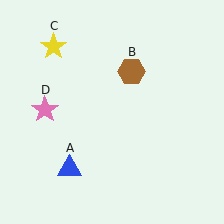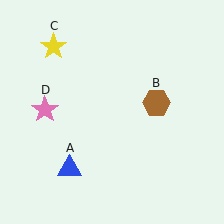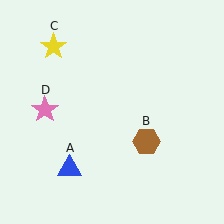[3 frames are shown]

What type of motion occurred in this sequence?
The brown hexagon (object B) rotated clockwise around the center of the scene.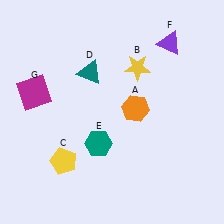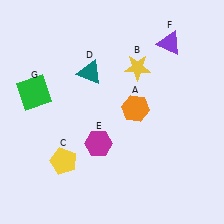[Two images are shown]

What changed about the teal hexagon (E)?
In Image 1, E is teal. In Image 2, it changed to magenta.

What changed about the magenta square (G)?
In Image 1, G is magenta. In Image 2, it changed to green.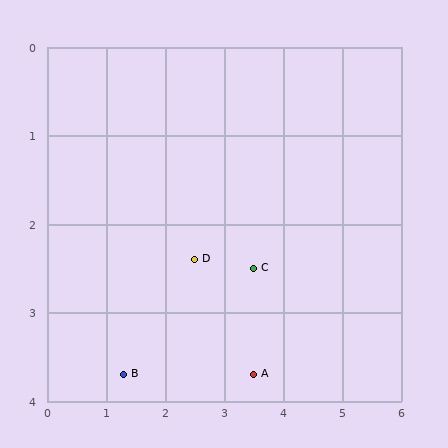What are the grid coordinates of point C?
Point C is at approximately (3.5, 2.5).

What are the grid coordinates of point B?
Point B is at approximately (1.3, 3.7).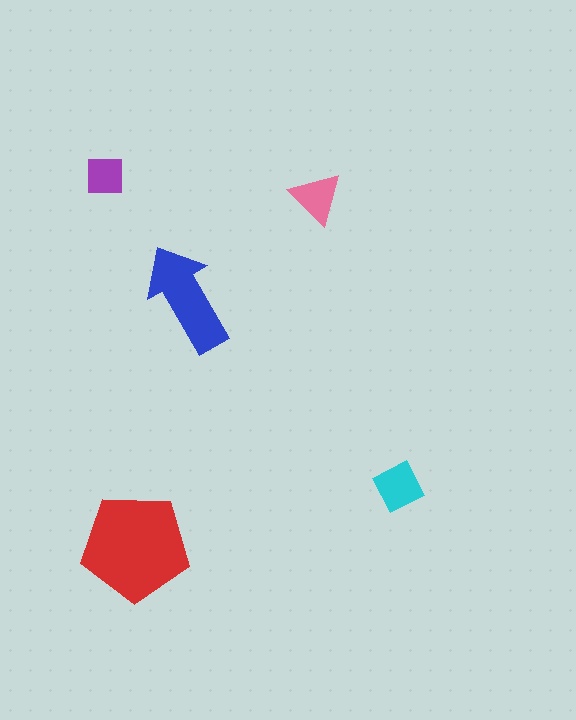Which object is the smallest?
The purple square.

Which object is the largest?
The red pentagon.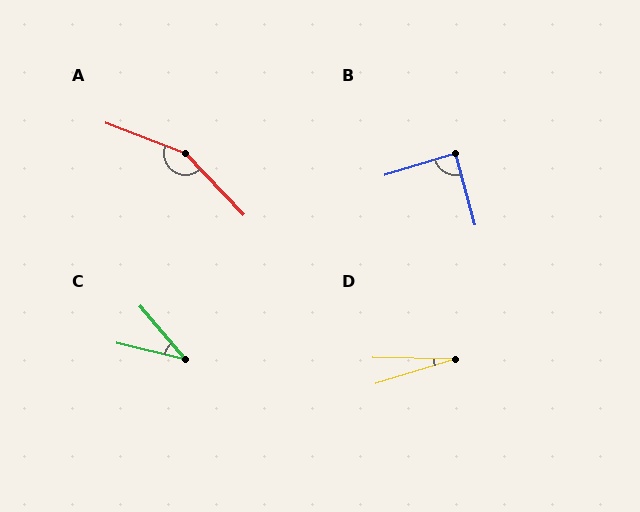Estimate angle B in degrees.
Approximately 88 degrees.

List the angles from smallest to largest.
D (18°), C (36°), B (88°), A (155°).